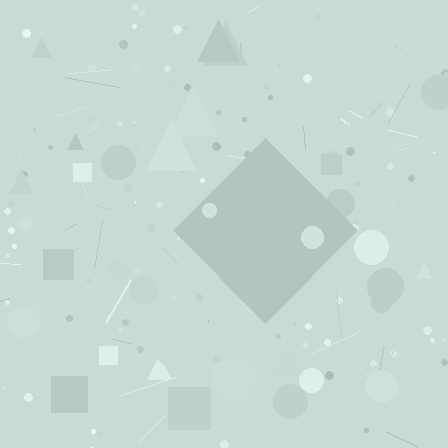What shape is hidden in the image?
A diamond is hidden in the image.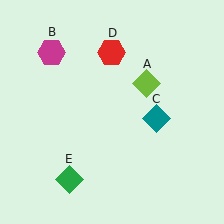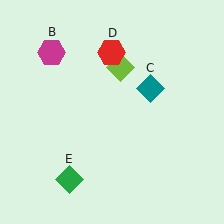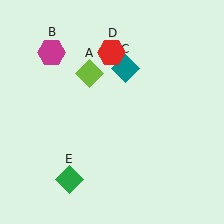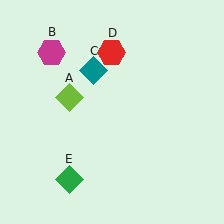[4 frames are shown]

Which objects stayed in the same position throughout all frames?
Magenta hexagon (object B) and red hexagon (object D) and green diamond (object E) remained stationary.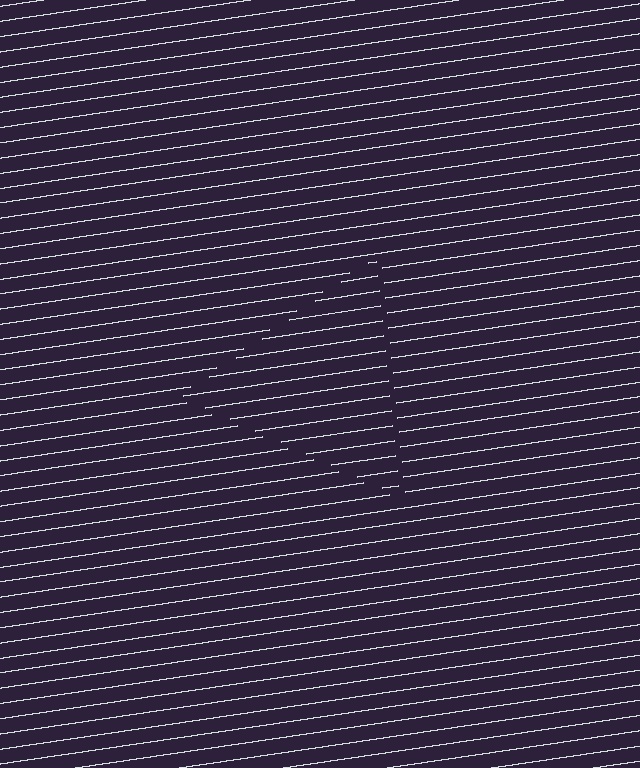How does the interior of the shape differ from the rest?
The interior of the shape contains the same grating, shifted by half a period — the contour is defined by the phase discontinuity where line-ends from the inner and outer gratings abut.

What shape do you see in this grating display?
An illusory triangle. The interior of the shape contains the same grating, shifted by half a period — the contour is defined by the phase discontinuity where line-ends from the inner and outer gratings abut.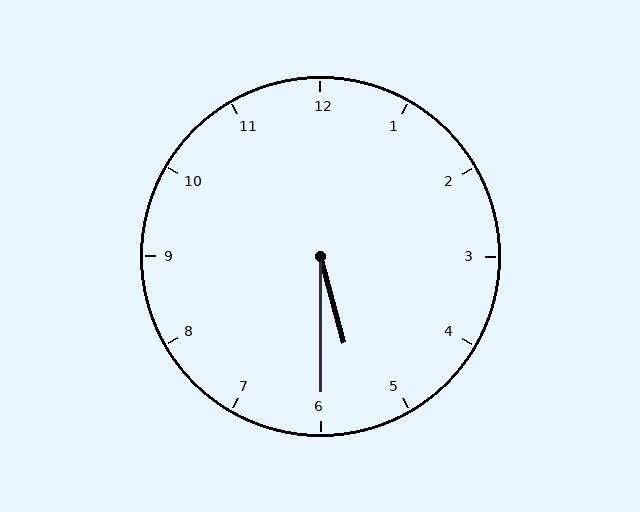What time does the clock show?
5:30.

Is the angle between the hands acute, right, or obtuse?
It is acute.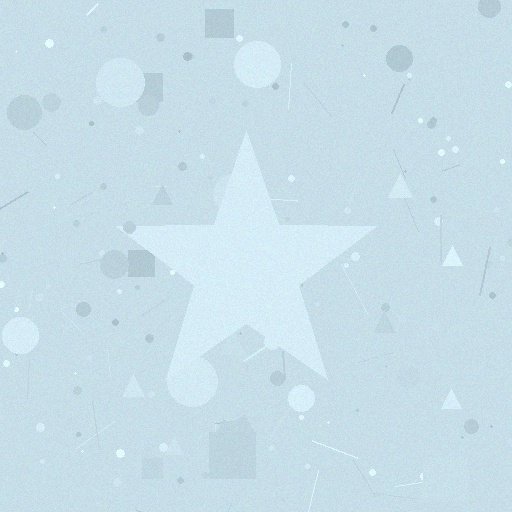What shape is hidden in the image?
A star is hidden in the image.